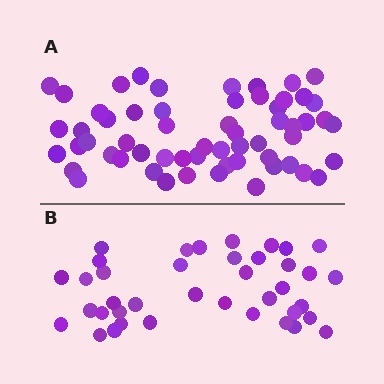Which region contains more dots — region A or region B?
Region A (the top region) has more dots.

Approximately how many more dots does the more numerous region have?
Region A has approximately 20 more dots than region B.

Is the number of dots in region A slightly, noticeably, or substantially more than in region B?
Region A has substantially more. The ratio is roughly 1.5 to 1.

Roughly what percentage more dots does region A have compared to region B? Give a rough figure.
About 50% more.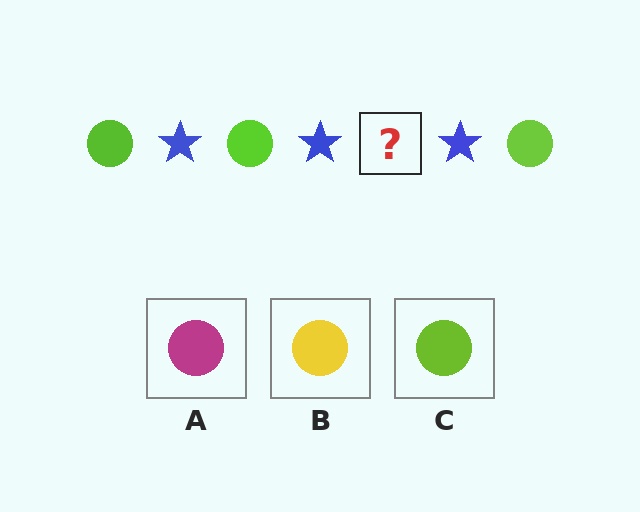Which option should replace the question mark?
Option C.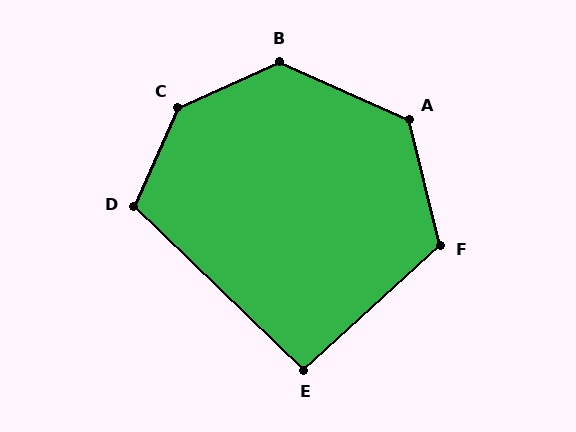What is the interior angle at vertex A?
Approximately 128 degrees (obtuse).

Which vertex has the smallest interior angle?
E, at approximately 94 degrees.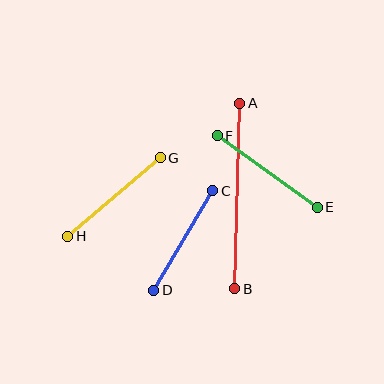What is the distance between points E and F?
The distance is approximately 123 pixels.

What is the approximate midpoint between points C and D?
The midpoint is at approximately (183, 241) pixels.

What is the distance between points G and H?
The distance is approximately 121 pixels.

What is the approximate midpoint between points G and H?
The midpoint is at approximately (114, 197) pixels.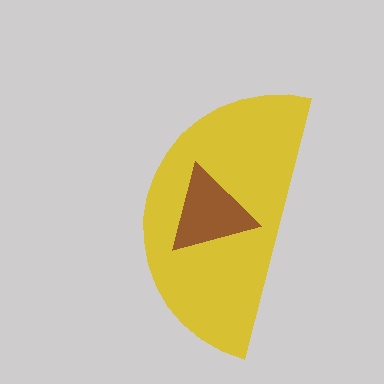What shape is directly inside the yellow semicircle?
The brown triangle.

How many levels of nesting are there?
2.